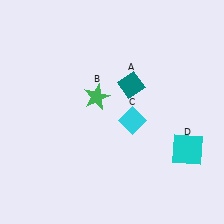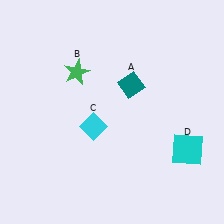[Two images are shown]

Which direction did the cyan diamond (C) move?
The cyan diamond (C) moved left.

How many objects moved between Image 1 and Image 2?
2 objects moved between the two images.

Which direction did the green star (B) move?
The green star (B) moved up.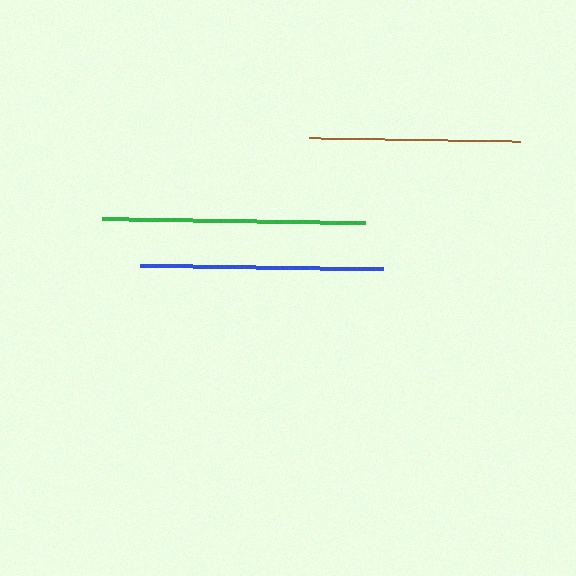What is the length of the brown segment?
The brown segment is approximately 211 pixels long.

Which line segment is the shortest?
The brown line is the shortest at approximately 211 pixels.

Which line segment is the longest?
The green line is the longest at approximately 262 pixels.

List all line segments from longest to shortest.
From longest to shortest: green, blue, brown.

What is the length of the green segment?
The green segment is approximately 262 pixels long.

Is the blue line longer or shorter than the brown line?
The blue line is longer than the brown line.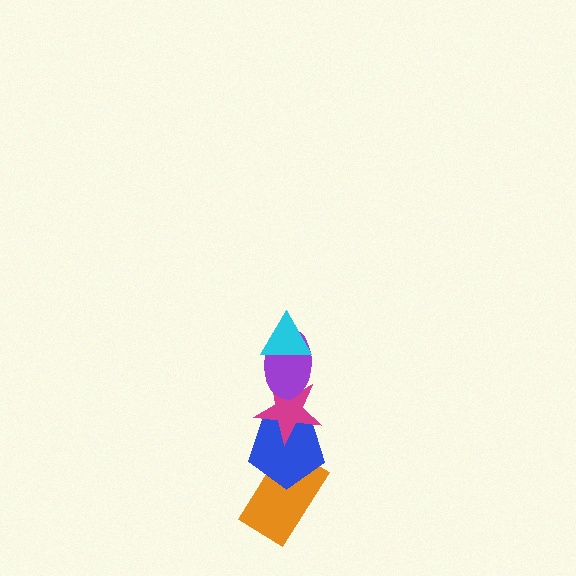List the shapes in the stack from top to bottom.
From top to bottom: the cyan triangle, the purple ellipse, the magenta star, the blue pentagon, the orange rectangle.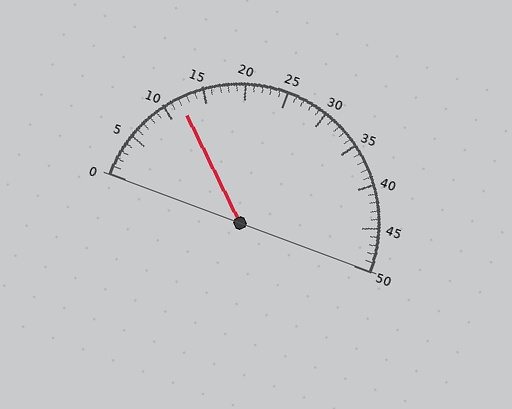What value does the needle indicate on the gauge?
The needle indicates approximately 12.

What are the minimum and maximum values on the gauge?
The gauge ranges from 0 to 50.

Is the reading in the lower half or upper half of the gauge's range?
The reading is in the lower half of the range (0 to 50).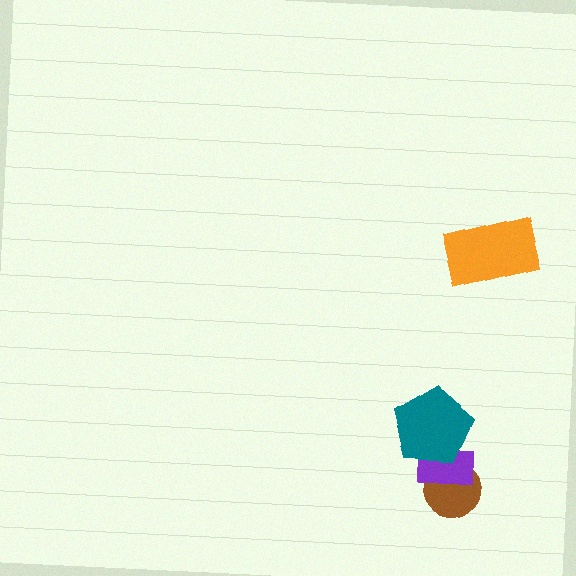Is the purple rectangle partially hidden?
Yes, it is partially covered by another shape.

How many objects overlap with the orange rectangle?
0 objects overlap with the orange rectangle.